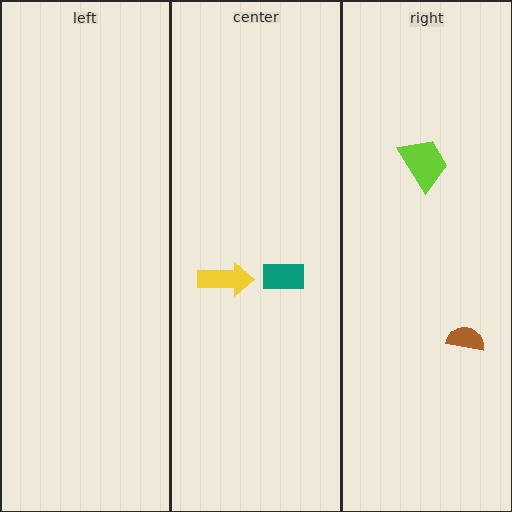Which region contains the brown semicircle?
The right region.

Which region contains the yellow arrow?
The center region.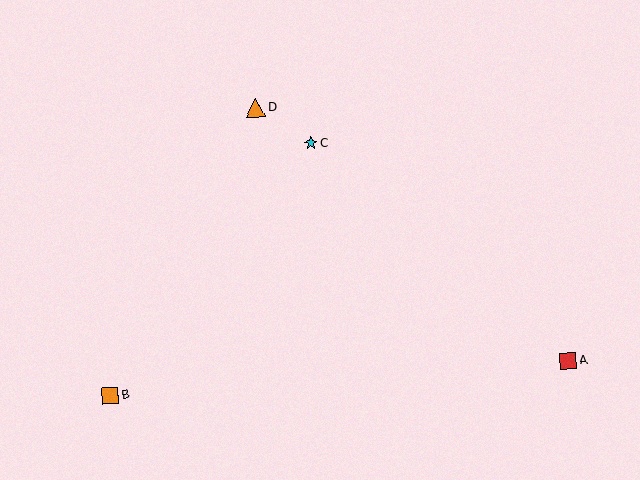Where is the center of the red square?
The center of the red square is at (568, 361).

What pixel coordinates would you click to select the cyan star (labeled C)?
Click at (311, 143) to select the cyan star C.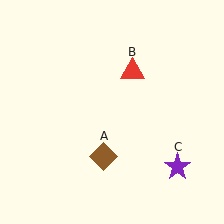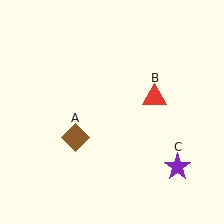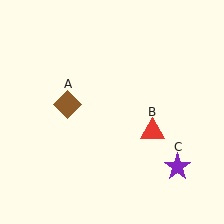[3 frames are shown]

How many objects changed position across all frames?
2 objects changed position: brown diamond (object A), red triangle (object B).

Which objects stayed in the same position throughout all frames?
Purple star (object C) remained stationary.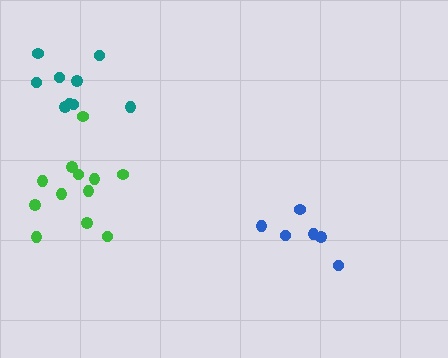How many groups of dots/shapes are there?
There are 3 groups.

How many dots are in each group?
Group 1: 6 dots, Group 2: 12 dots, Group 3: 9 dots (27 total).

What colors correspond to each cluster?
The clusters are colored: blue, green, teal.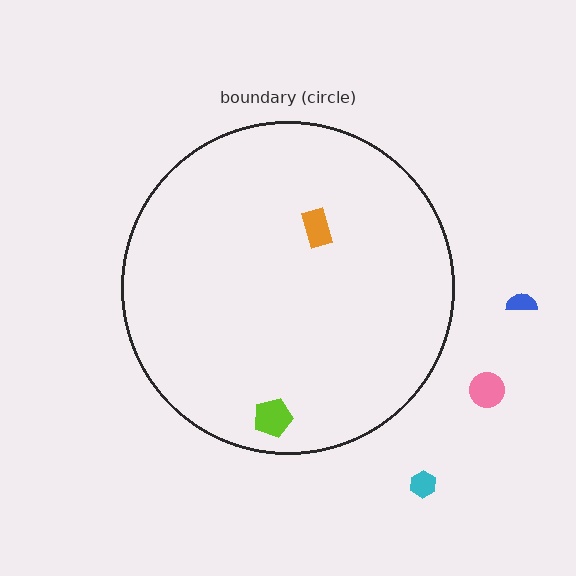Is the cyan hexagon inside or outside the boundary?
Outside.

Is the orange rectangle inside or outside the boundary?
Inside.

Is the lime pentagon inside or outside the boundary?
Inside.